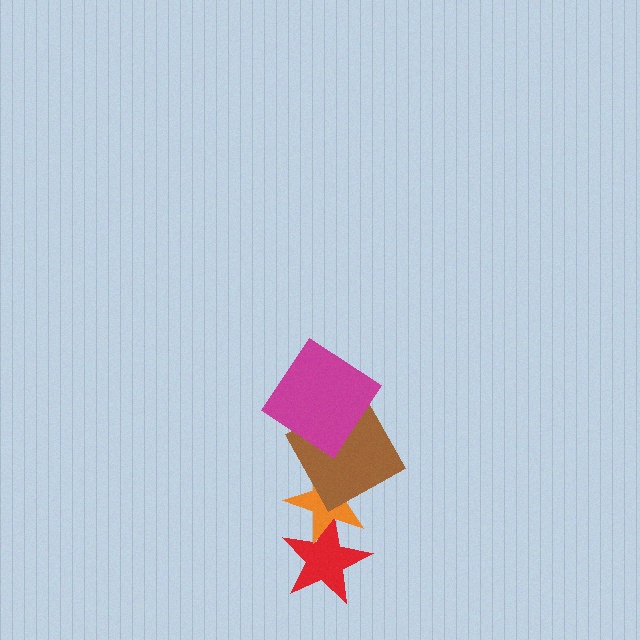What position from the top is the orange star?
The orange star is 3rd from the top.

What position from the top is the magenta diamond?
The magenta diamond is 1st from the top.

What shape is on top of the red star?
The orange star is on top of the red star.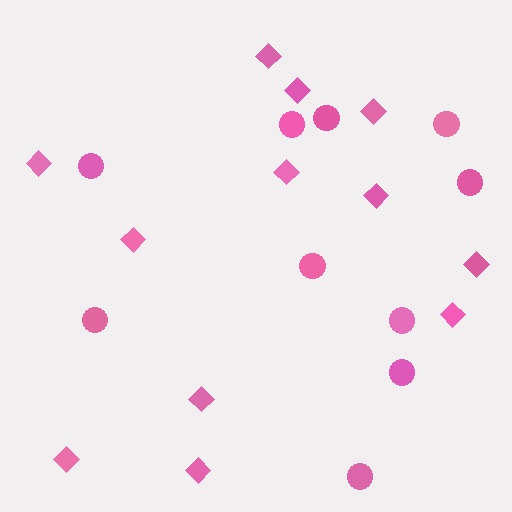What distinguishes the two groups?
There are 2 groups: one group of circles (10) and one group of diamonds (12).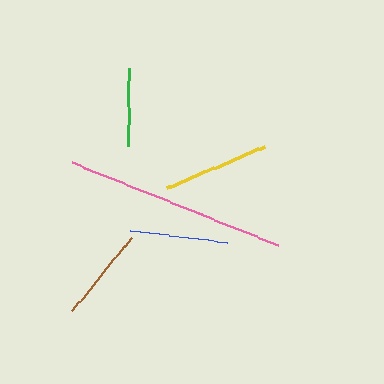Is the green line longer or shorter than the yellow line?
The yellow line is longer than the green line.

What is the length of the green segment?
The green segment is approximately 78 pixels long.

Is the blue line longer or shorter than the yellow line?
The yellow line is longer than the blue line.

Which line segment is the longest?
The pink line is the longest at approximately 221 pixels.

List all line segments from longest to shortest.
From longest to shortest: pink, yellow, blue, brown, green.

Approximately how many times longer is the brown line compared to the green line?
The brown line is approximately 1.2 times the length of the green line.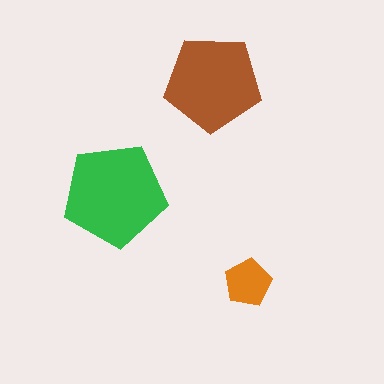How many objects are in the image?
There are 3 objects in the image.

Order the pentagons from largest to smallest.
the green one, the brown one, the orange one.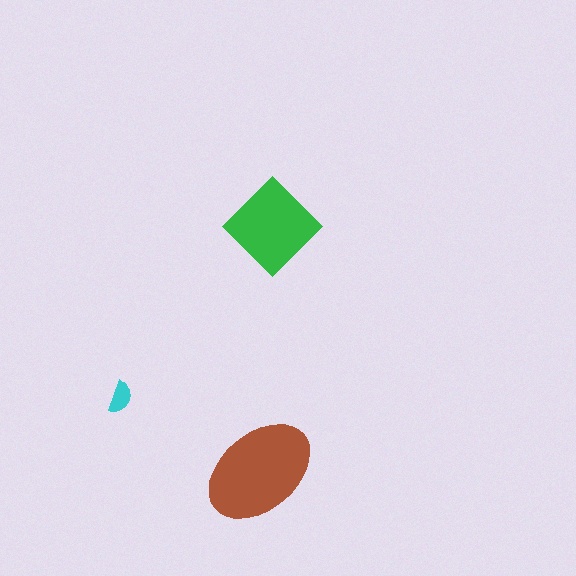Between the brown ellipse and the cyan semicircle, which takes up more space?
The brown ellipse.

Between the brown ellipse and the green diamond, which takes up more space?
The brown ellipse.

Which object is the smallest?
The cyan semicircle.